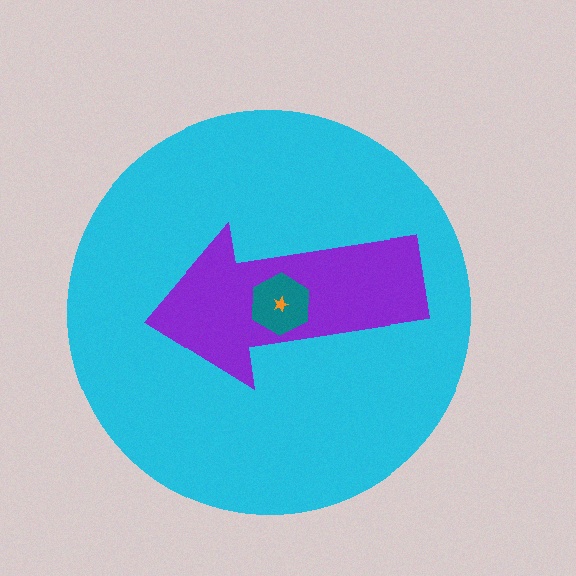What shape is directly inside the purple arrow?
The teal hexagon.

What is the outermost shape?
The cyan circle.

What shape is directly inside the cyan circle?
The purple arrow.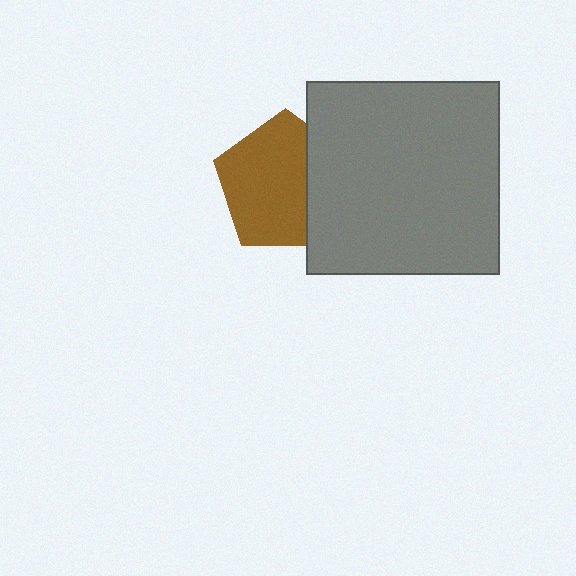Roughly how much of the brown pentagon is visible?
Most of it is visible (roughly 69%).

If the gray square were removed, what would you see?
You would see the complete brown pentagon.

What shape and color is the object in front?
The object in front is a gray square.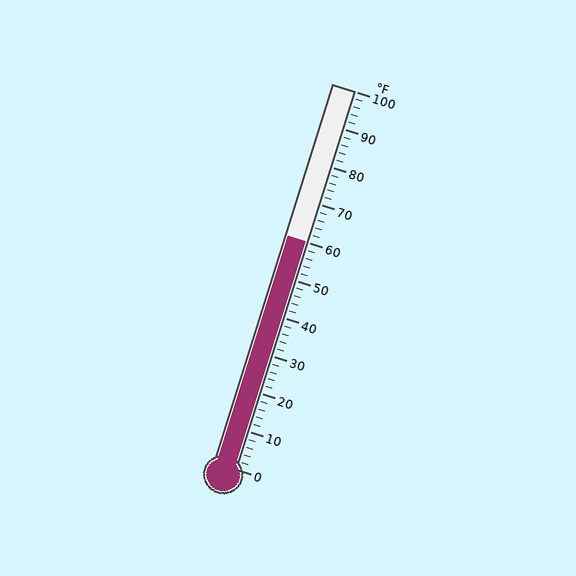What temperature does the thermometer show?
The thermometer shows approximately 60°F.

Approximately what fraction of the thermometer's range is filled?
The thermometer is filled to approximately 60% of its range.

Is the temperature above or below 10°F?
The temperature is above 10°F.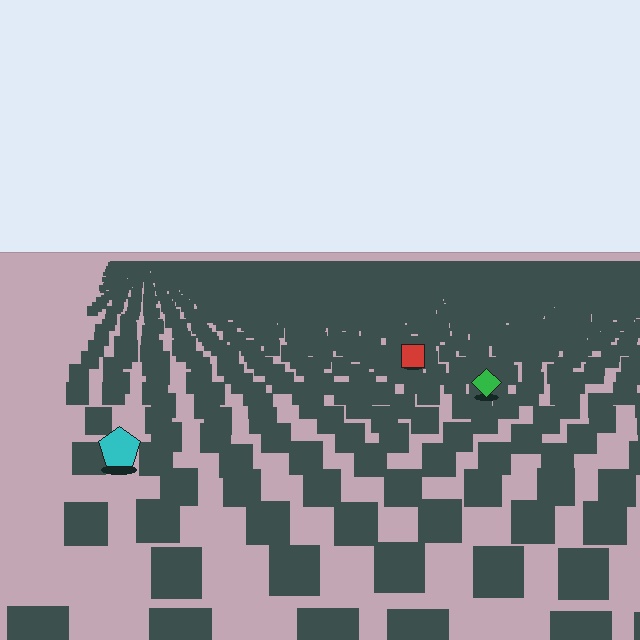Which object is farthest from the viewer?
The red square is farthest from the viewer. It appears smaller and the ground texture around it is denser.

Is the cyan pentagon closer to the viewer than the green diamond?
Yes. The cyan pentagon is closer — you can tell from the texture gradient: the ground texture is coarser near it.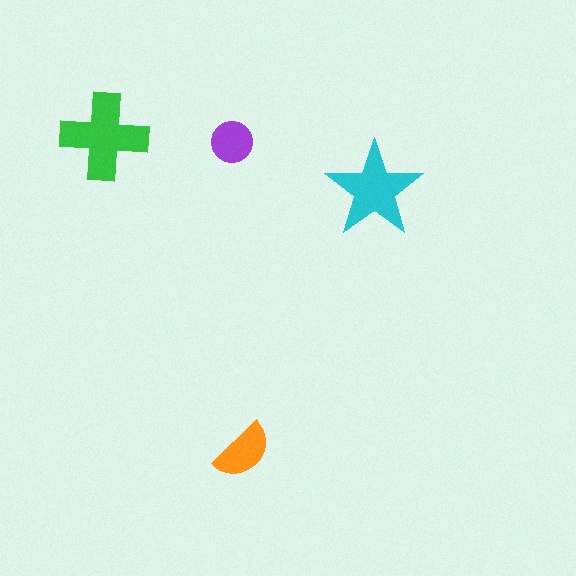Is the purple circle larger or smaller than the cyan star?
Smaller.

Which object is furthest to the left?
The green cross is leftmost.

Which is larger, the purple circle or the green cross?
The green cross.